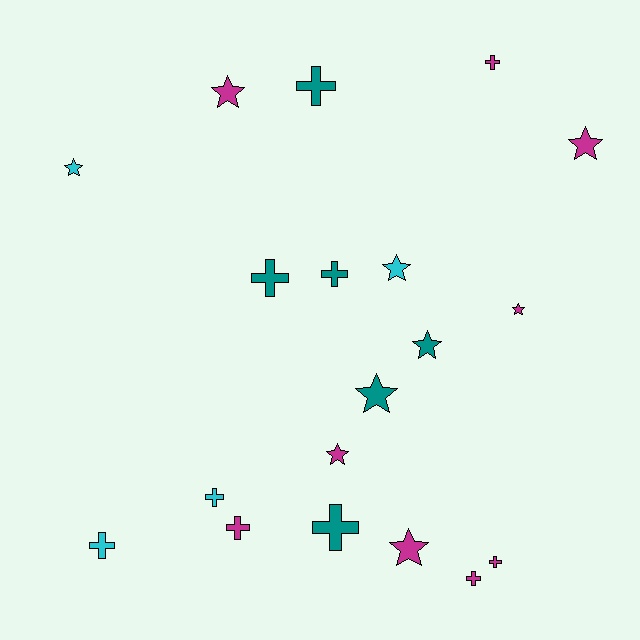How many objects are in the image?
There are 19 objects.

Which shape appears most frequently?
Cross, with 10 objects.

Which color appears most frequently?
Magenta, with 9 objects.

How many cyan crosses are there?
There are 2 cyan crosses.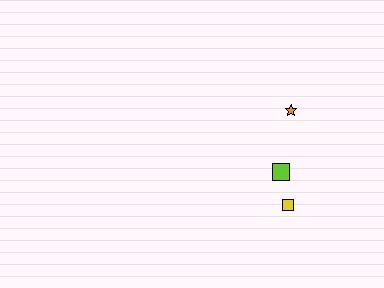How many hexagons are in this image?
There are no hexagons.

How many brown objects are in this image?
There are no brown objects.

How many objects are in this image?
There are 3 objects.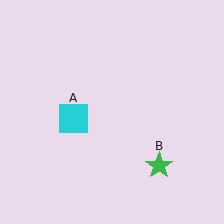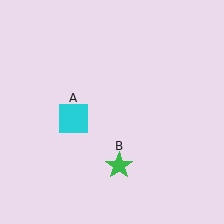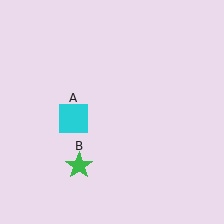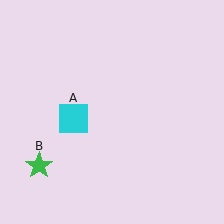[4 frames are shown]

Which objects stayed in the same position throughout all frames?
Cyan square (object A) remained stationary.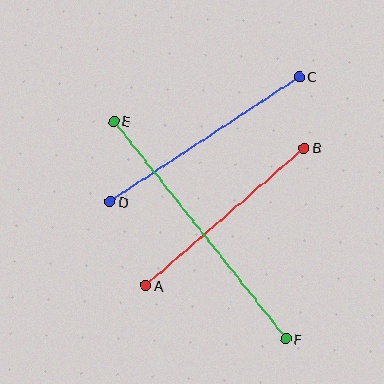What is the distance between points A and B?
The distance is approximately 210 pixels.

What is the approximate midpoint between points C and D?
The midpoint is at approximately (205, 139) pixels.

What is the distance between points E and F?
The distance is approximately 278 pixels.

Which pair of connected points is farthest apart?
Points E and F are farthest apart.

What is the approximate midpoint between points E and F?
The midpoint is at approximately (200, 230) pixels.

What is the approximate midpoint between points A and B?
The midpoint is at approximately (225, 217) pixels.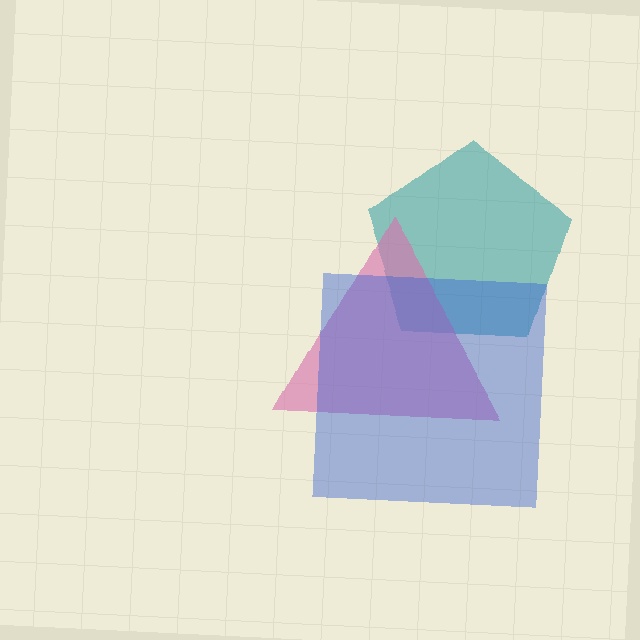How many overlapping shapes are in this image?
There are 3 overlapping shapes in the image.